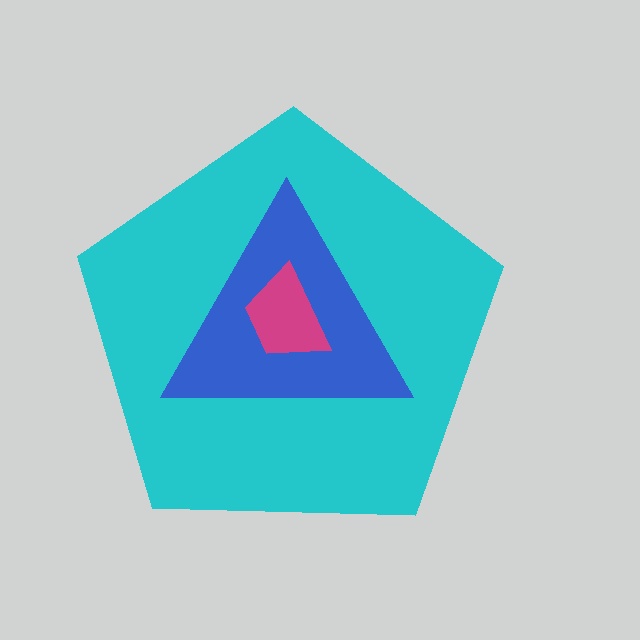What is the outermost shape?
The cyan pentagon.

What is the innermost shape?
The magenta trapezoid.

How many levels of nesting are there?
3.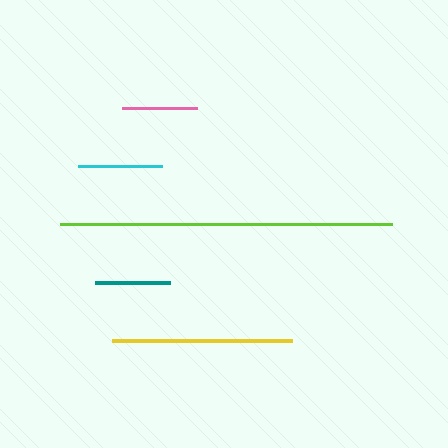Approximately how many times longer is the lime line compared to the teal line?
The lime line is approximately 4.4 times the length of the teal line.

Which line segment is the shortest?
The teal line is the shortest at approximately 75 pixels.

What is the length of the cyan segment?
The cyan segment is approximately 83 pixels long.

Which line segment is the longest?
The lime line is the longest at approximately 332 pixels.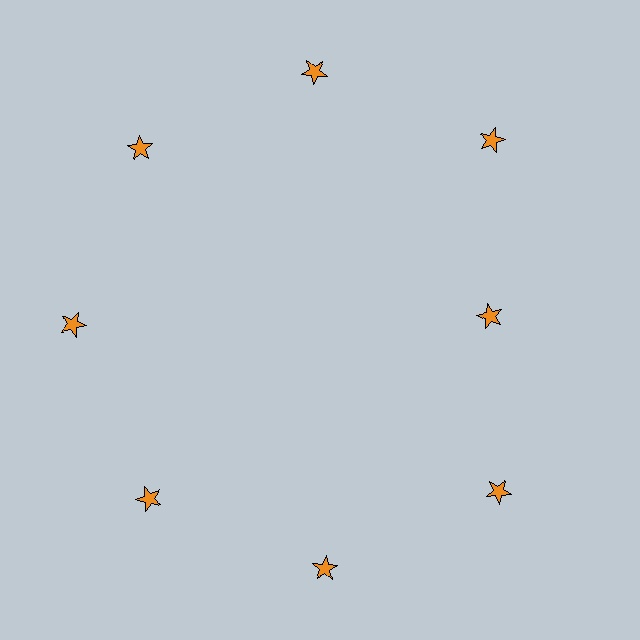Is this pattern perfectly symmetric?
No. The 8 orange stars are arranged in a ring, but one element near the 3 o'clock position is pulled inward toward the center, breaking the 8-fold rotational symmetry.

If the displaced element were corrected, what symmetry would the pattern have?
It would have 8-fold rotational symmetry — the pattern would map onto itself every 45 degrees.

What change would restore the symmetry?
The symmetry would be restored by moving it outward, back onto the ring so that all 8 stars sit at equal angles and equal distance from the center.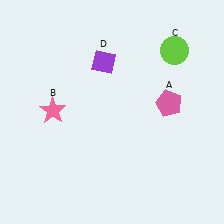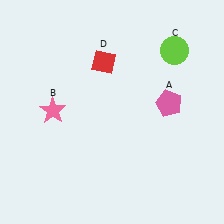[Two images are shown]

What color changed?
The diamond (D) changed from purple in Image 1 to red in Image 2.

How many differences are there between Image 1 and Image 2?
There is 1 difference between the two images.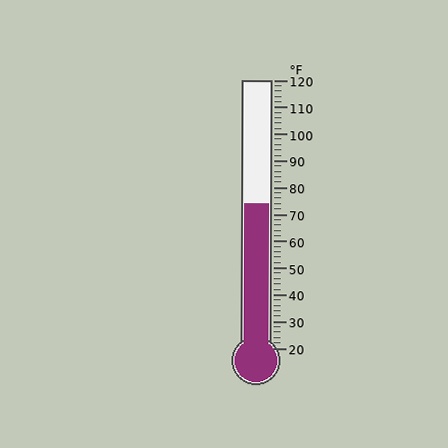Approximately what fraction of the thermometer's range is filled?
The thermometer is filled to approximately 55% of its range.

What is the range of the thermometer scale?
The thermometer scale ranges from 20°F to 120°F.